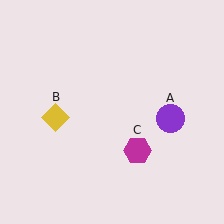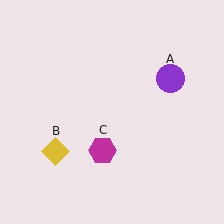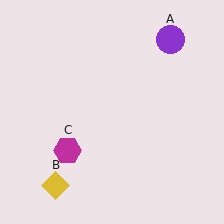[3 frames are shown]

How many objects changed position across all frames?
3 objects changed position: purple circle (object A), yellow diamond (object B), magenta hexagon (object C).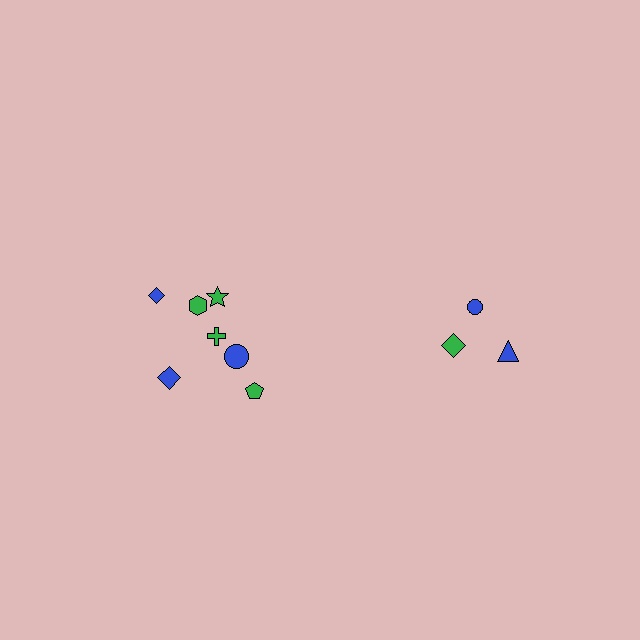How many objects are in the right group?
There are 3 objects.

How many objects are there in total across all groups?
There are 10 objects.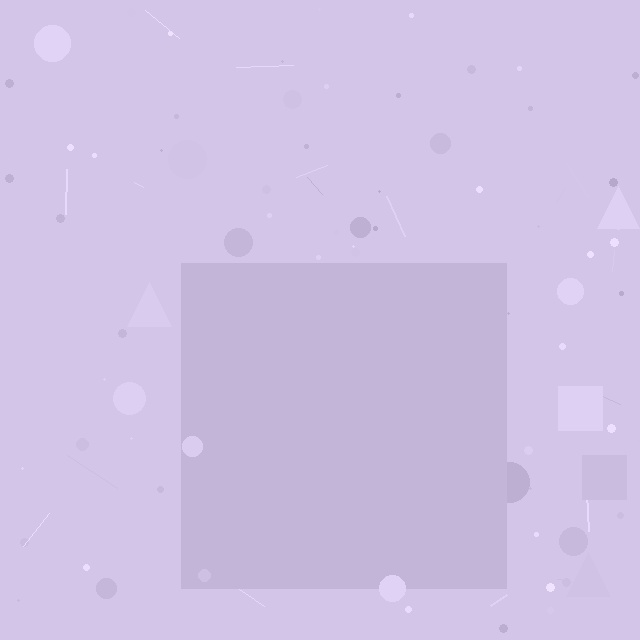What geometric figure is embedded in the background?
A square is embedded in the background.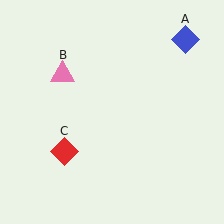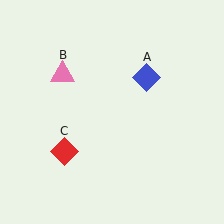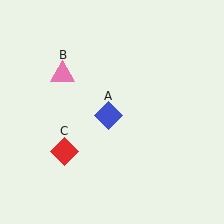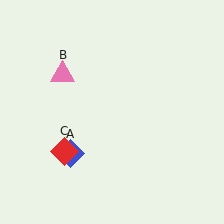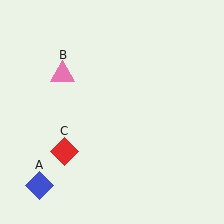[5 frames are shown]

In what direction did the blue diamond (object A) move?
The blue diamond (object A) moved down and to the left.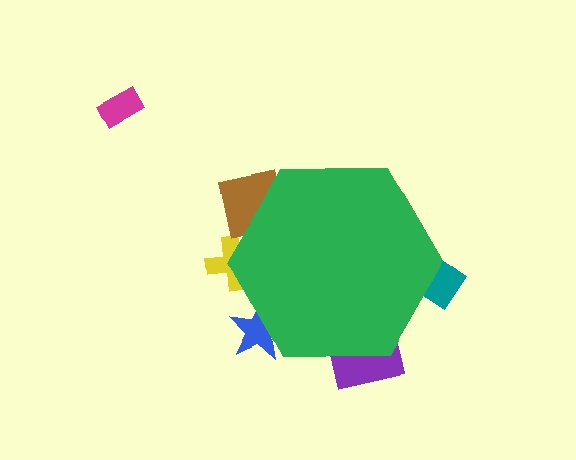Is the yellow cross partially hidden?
Yes, the yellow cross is partially hidden behind the green hexagon.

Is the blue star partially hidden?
Yes, the blue star is partially hidden behind the green hexagon.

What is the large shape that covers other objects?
A green hexagon.